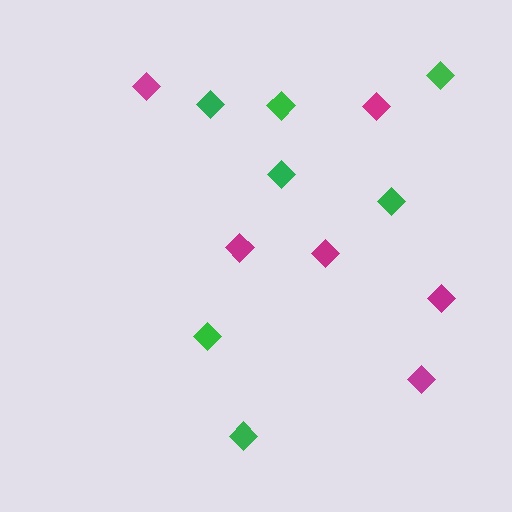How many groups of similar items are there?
There are 2 groups: one group of magenta diamonds (6) and one group of green diamonds (7).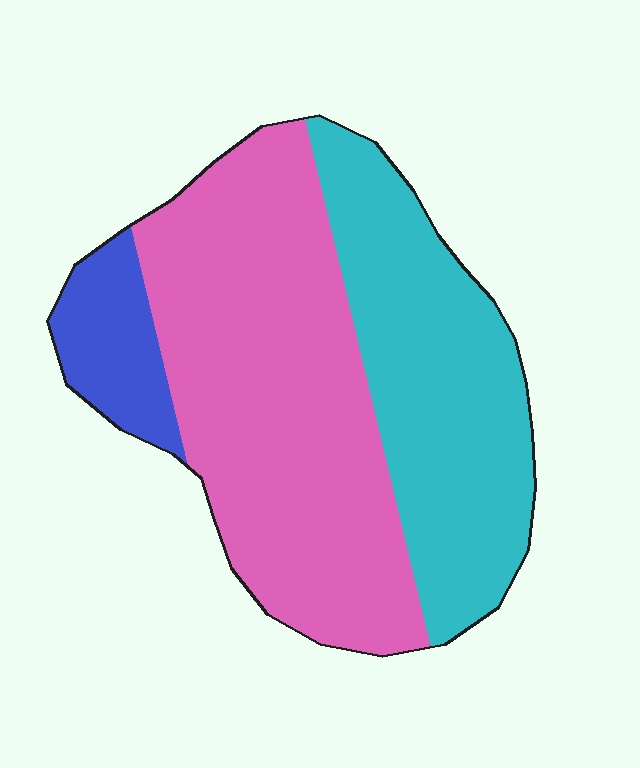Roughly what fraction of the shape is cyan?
Cyan takes up between a quarter and a half of the shape.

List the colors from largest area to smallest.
From largest to smallest: pink, cyan, blue.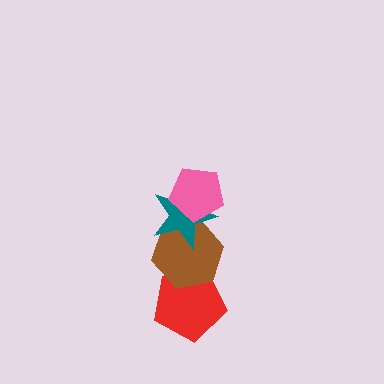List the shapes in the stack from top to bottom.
From top to bottom: the pink pentagon, the teal star, the brown hexagon, the red pentagon.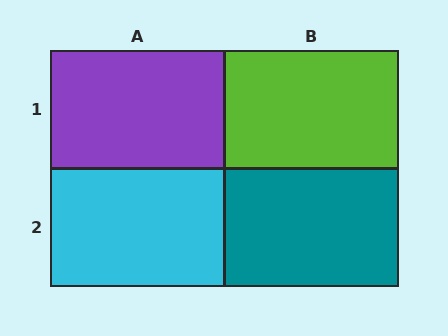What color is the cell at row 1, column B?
Lime.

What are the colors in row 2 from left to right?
Cyan, teal.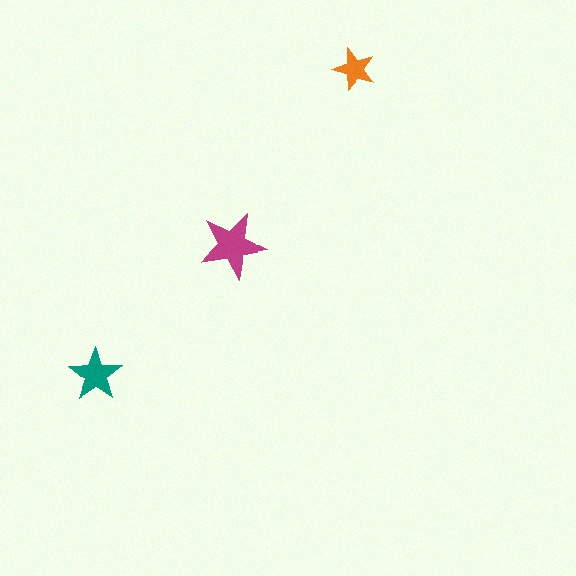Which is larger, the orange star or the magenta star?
The magenta one.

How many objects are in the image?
There are 3 objects in the image.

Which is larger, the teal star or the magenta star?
The magenta one.